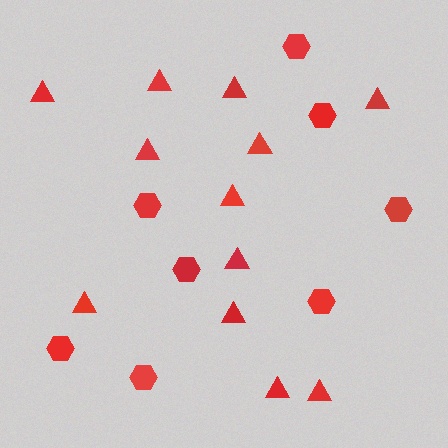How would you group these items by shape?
There are 2 groups: one group of triangles (12) and one group of hexagons (8).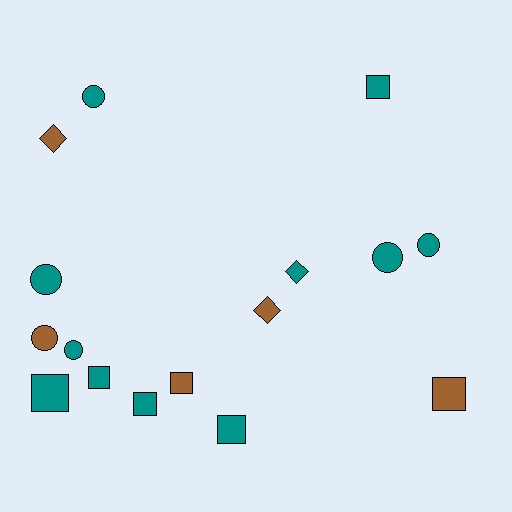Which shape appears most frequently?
Square, with 7 objects.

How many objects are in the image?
There are 16 objects.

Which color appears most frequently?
Teal, with 11 objects.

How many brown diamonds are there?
There are 2 brown diamonds.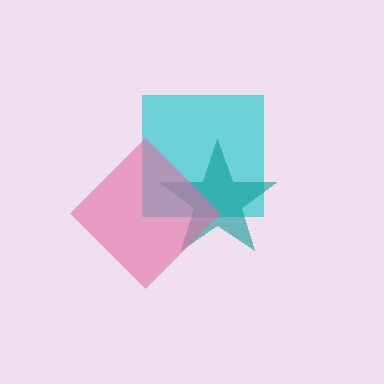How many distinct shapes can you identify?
There are 3 distinct shapes: a cyan square, a teal star, a pink diamond.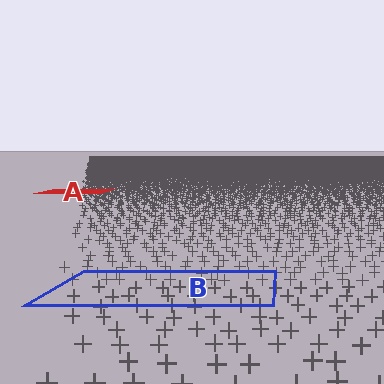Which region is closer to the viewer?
Region B is closer. The texture elements there are larger and more spread out.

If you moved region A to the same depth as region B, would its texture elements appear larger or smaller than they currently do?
They would appear larger. At a closer depth, the same texture elements are projected at a bigger on-screen size.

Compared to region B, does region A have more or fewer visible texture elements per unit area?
Region A has more texture elements per unit area — they are packed more densely because it is farther away.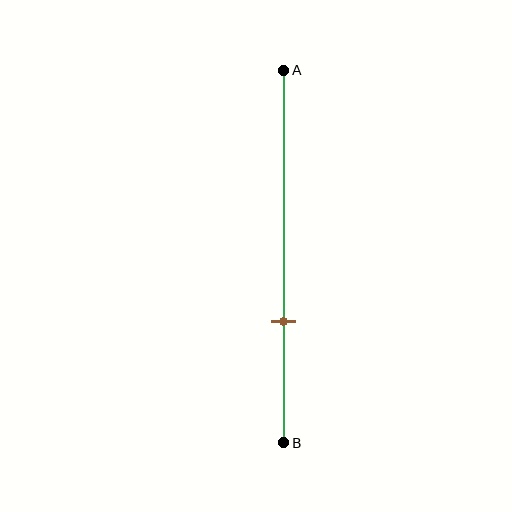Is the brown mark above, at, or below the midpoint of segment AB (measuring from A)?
The brown mark is below the midpoint of segment AB.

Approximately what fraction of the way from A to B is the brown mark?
The brown mark is approximately 70% of the way from A to B.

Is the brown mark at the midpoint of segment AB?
No, the mark is at about 70% from A, not at the 50% midpoint.